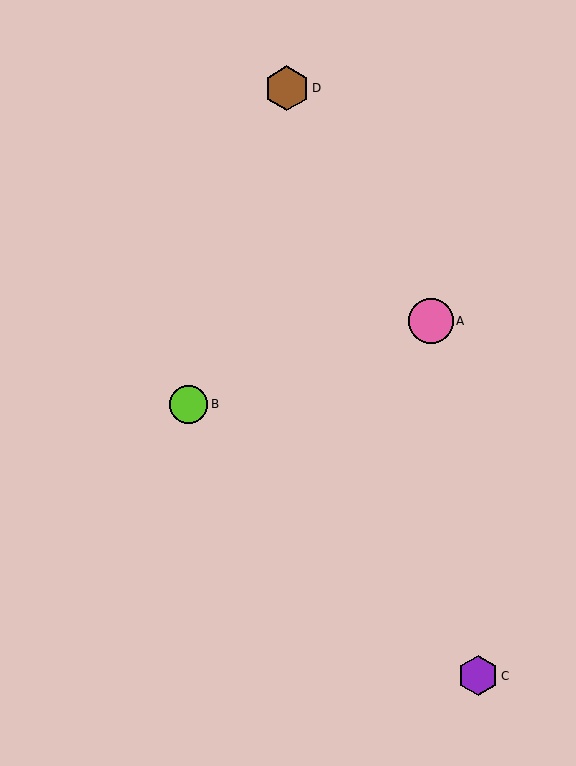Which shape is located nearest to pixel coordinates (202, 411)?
The lime circle (labeled B) at (188, 404) is nearest to that location.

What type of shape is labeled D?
Shape D is a brown hexagon.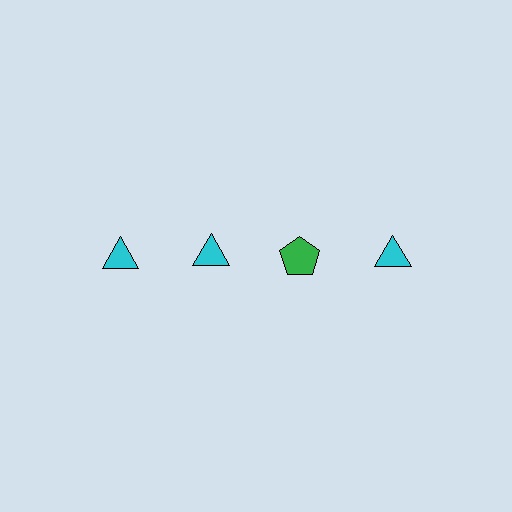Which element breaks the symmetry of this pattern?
The green pentagon in the top row, center column breaks the symmetry. All other shapes are cyan triangles.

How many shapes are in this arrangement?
There are 4 shapes arranged in a grid pattern.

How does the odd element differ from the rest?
It differs in both color (green instead of cyan) and shape (pentagon instead of triangle).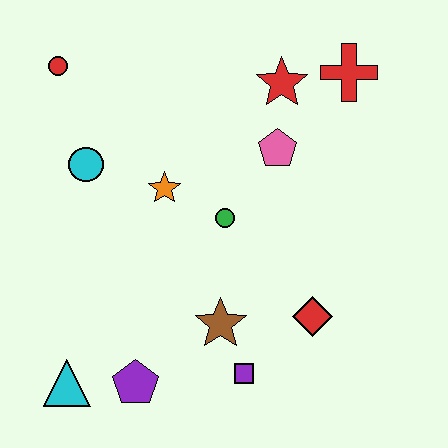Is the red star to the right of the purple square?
Yes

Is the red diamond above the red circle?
No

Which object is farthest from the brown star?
The red circle is farthest from the brown star.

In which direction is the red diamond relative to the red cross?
The red diamond is below the red cross.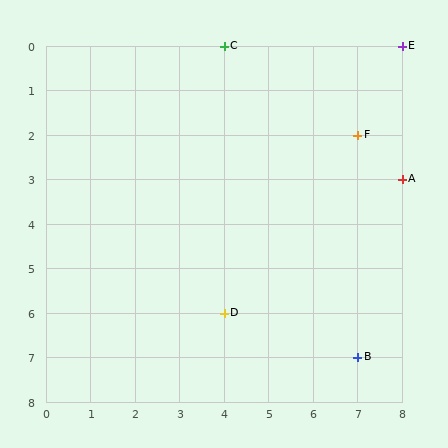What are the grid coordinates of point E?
Point E is at grid coordinates (8, 0).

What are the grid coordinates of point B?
Point B is at grid coordinates (7, 7).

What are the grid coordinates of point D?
Point D is at grid coordinates (4, 6).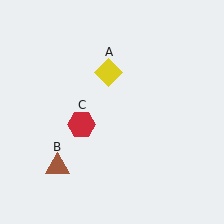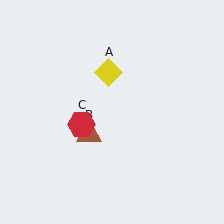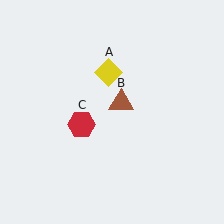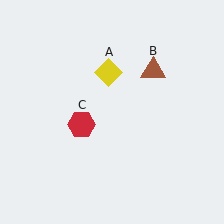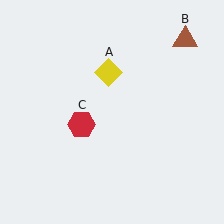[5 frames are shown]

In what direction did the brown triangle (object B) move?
The brown triangle (object B) moved up and to the right.